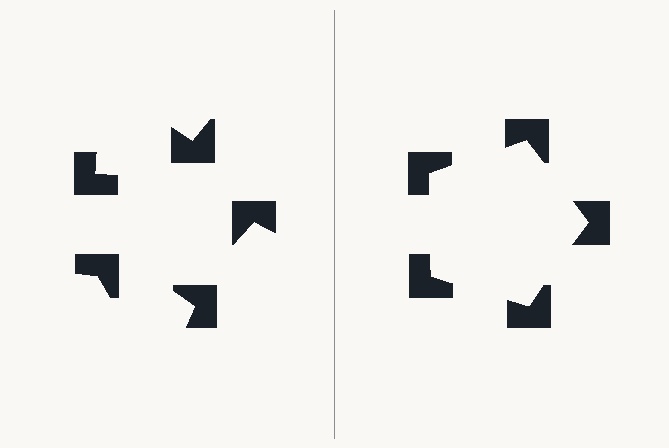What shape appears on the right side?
An illusory pentagon.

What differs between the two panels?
The notched squares are positioned identically on both sides; only the wedge orientations differ. On the right they align to a pentagon; on the left they are misaligned.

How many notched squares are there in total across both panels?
10 — 5 on each side.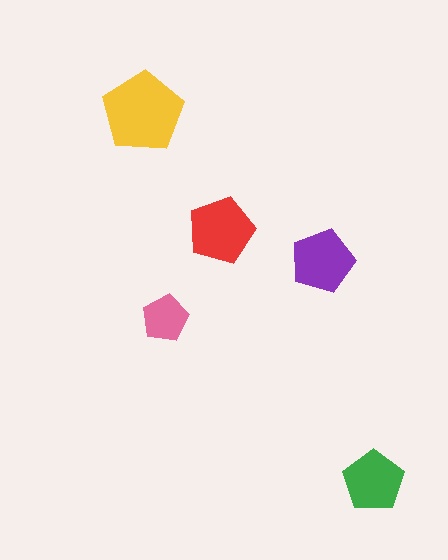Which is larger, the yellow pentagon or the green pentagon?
The yellow one.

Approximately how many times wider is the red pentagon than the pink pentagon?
About 1.5 times wider.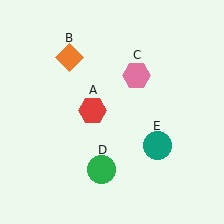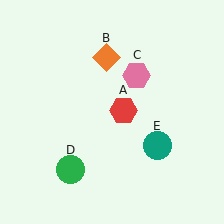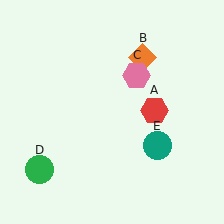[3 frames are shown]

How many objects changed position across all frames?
3 objects changed position: red hexagon (object A), orange diamond (object B), green circle (object D).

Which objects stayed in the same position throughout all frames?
Pink hexagon (object C) and teal circle (object E) remained stationary.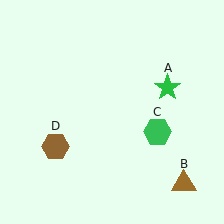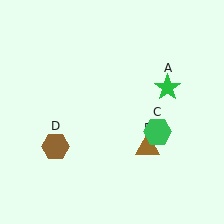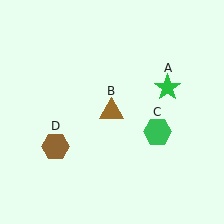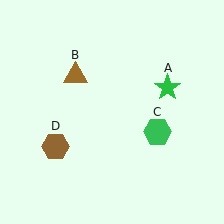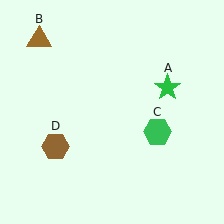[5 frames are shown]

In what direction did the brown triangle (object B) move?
The brown triangle (object B) moved up and to the left.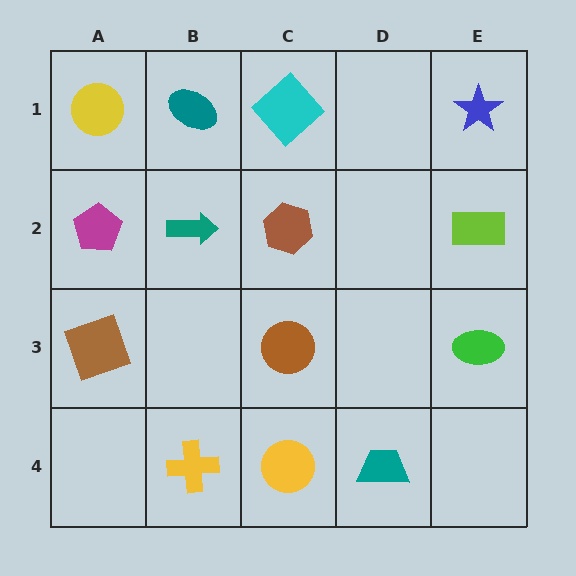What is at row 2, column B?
A teal arrow.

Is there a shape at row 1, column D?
No, that cell is empty.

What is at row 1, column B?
A teal ellipse.